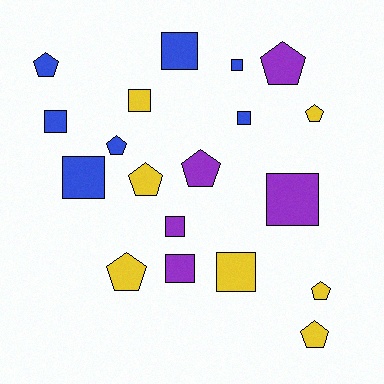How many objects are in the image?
There are 19 objects.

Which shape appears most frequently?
Square, with 10 objects.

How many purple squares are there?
There are 3 purple squares.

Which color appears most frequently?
Yellow, with 7 objects.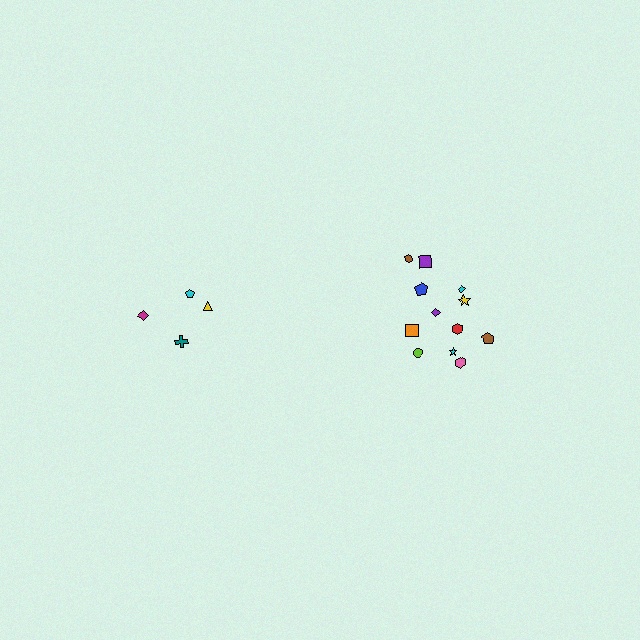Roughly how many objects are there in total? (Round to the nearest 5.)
Roughly 15 objects in total.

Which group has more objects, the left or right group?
The right group.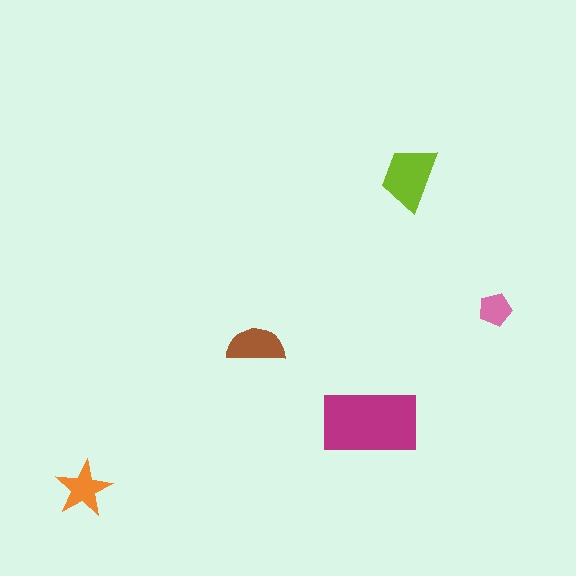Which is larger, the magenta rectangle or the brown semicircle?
The magenta rectangle.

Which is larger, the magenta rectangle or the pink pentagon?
The magenta rectangle.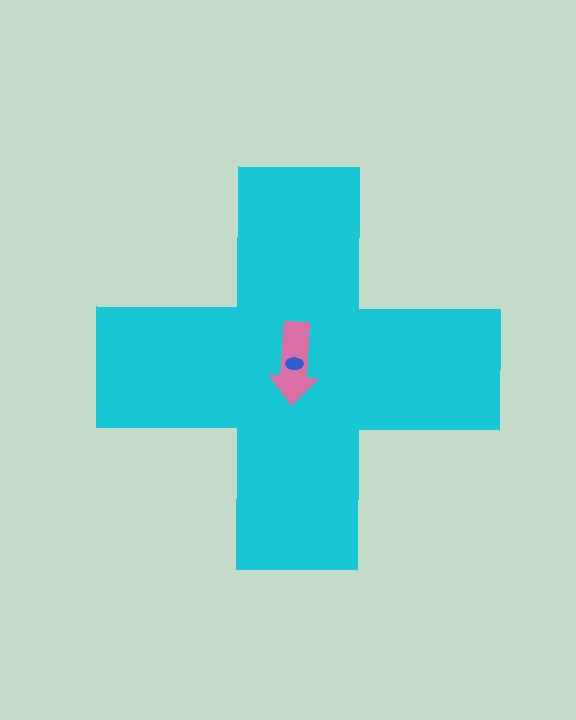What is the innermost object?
The blue ellipse.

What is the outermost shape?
The cyan cross.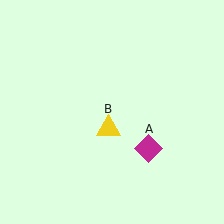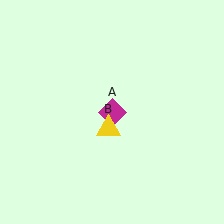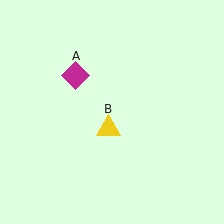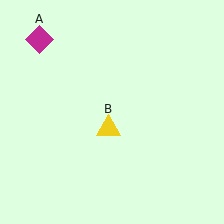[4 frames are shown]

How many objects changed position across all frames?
1 object changed position: magenta diamond (object A).